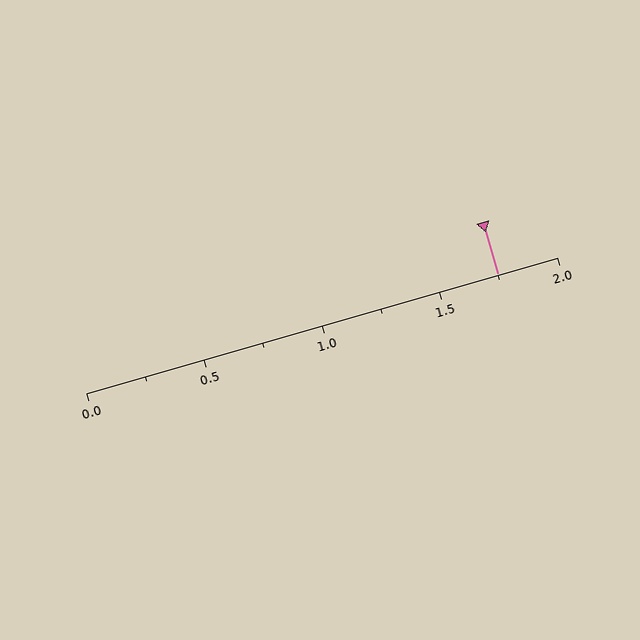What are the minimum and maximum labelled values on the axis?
The axis runs from 0.0 to 2.0.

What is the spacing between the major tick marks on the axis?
The major ticks are spaced 0.5 apart.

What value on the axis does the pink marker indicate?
The marker indicates approximately 1.75.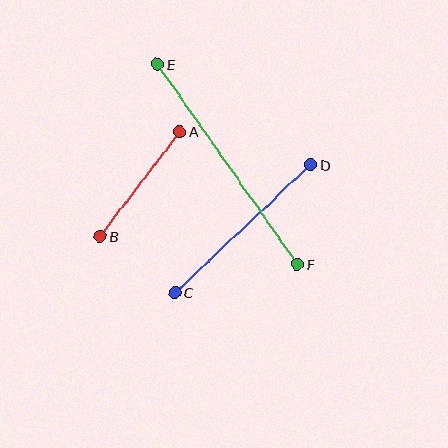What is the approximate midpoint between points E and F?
The midpoint is at approximately (227, 164) pixels.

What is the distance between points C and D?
The distance is approximately 187 pixels.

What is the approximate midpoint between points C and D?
The midpoint is at approximately (243, 229) pixels.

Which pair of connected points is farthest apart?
Points E and F are farthest apart.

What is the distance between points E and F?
The distance is approximately 244 pixels.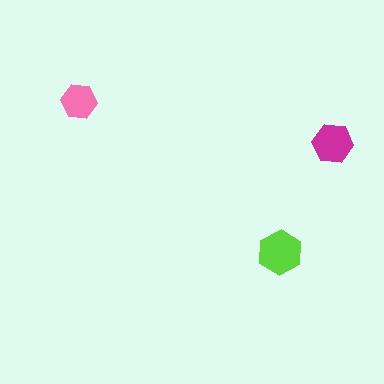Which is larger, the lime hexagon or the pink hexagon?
The lime one.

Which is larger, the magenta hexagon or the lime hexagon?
The lime one.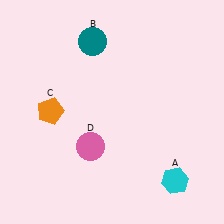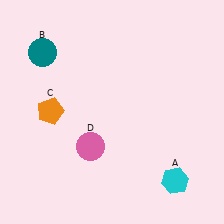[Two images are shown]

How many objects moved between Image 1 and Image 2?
1 object moved between the two images.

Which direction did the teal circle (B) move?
The teal circle (B) moved left.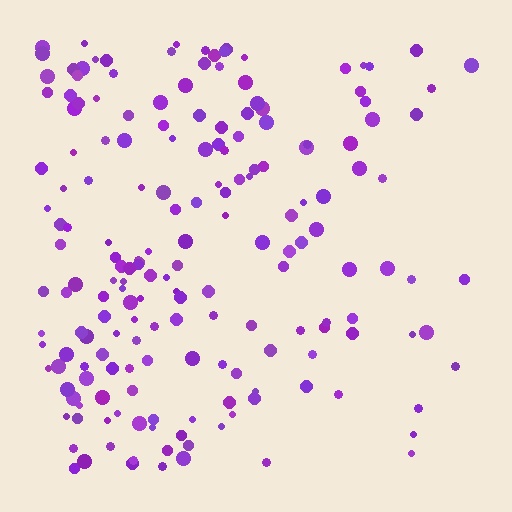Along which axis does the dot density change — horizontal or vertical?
Horizontal.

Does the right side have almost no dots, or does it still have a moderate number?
Still a moderate number, just noticeably fewer than the left.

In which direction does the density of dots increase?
From right to left, with the left side densest.